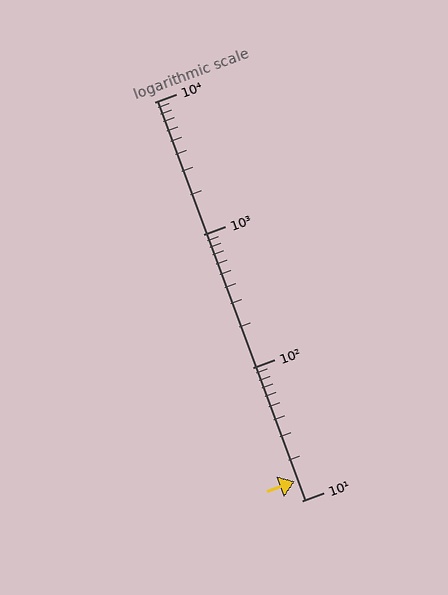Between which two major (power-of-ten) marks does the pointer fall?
The pointer is between 10 and 100.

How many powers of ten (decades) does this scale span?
The scale spans 3 decades, from 10 to 10000.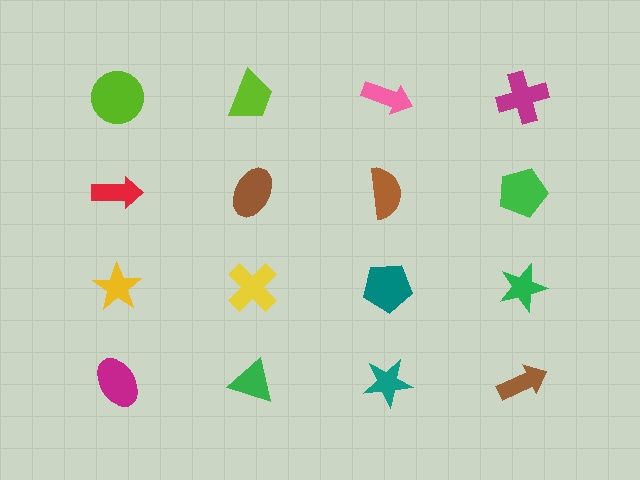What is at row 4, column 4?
A brown arrow.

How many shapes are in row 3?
4 shapes.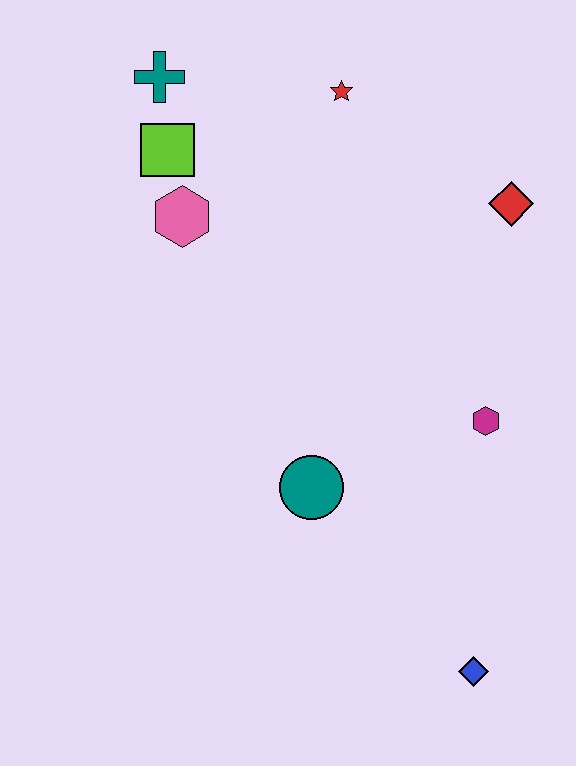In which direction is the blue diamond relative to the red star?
The blue diamond is below the red star.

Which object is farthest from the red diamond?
The blue diamond is farthest from the red diamond.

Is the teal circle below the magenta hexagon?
Yes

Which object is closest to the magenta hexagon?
The teal circle is closest to the magenta hexagon.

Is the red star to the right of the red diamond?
No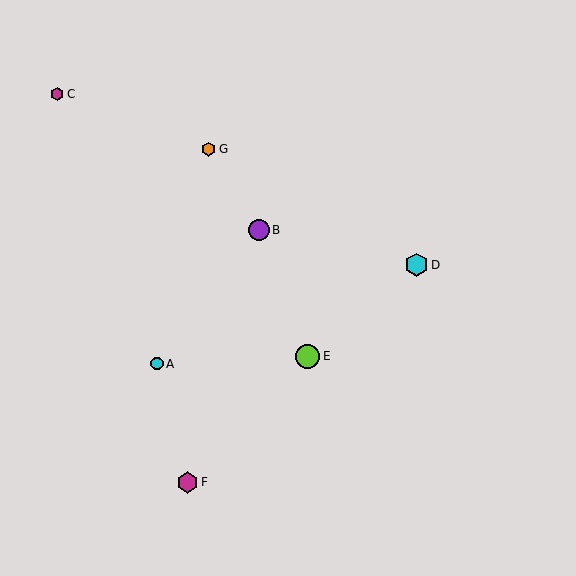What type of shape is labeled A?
Shape A is a cyan circle.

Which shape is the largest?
The lime circle (labeled E) is the largest.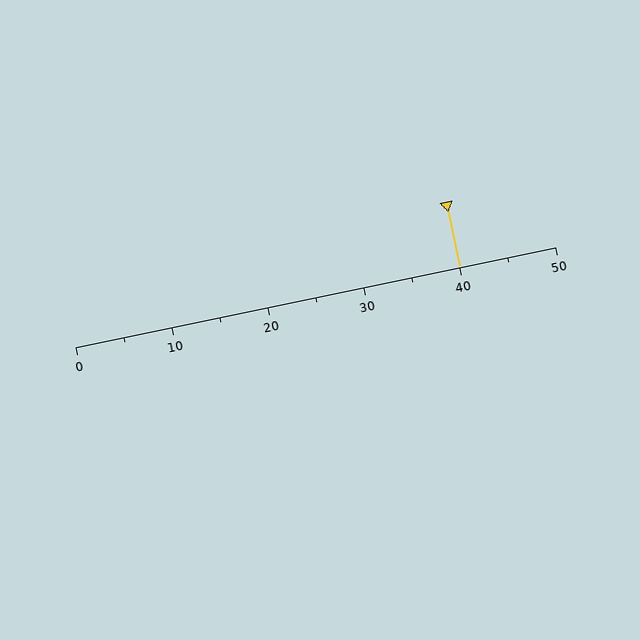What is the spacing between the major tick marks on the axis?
The major ticks are spaced 10 apart.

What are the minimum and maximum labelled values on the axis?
The axis runs from 0 to 50.